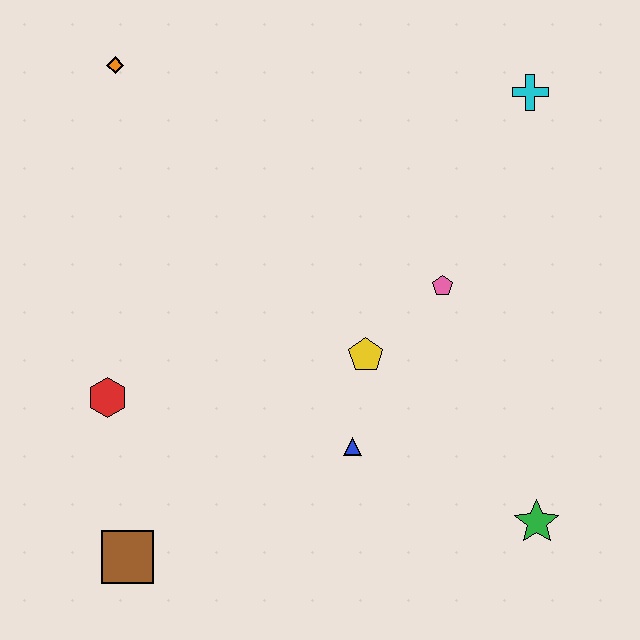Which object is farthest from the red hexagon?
The cyan cross is farthest from the red hexagon.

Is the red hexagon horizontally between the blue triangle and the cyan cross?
No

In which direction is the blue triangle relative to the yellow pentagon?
The blue triangle is below the yellow pentagon.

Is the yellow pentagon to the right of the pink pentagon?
No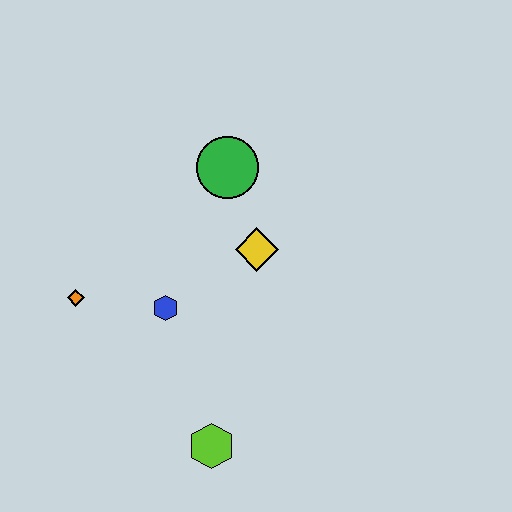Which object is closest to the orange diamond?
The blue hexagon is closest to the orange diamond.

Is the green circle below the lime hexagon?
No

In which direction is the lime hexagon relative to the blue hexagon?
The lime hexagon is below the blue hexagon.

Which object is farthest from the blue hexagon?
The green circle is farthest from the blue hexagon.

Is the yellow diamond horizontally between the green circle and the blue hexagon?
No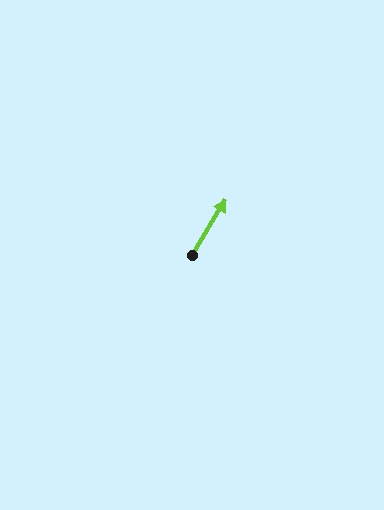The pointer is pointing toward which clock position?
Roughly 1 o'clock.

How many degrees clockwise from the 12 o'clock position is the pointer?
Approximately 31 degrees.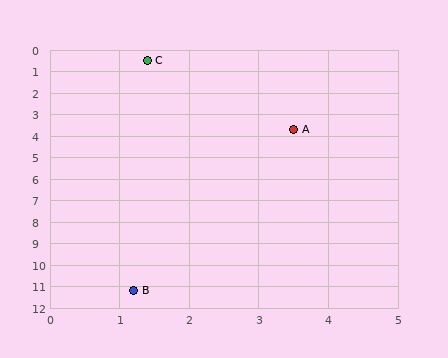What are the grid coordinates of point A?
Point A is at approximately (3.5, 3.7).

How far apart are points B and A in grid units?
Points B and A are about 7.8 grid units apart.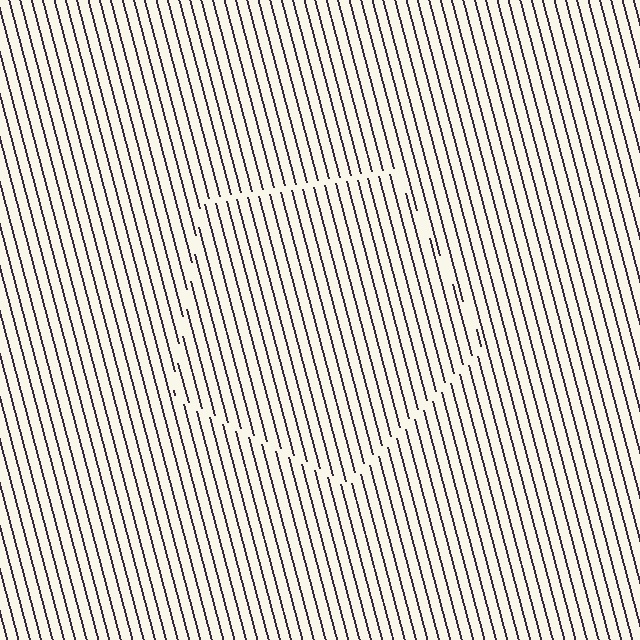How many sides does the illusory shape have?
5 sides — the line-ends trace a pentagon.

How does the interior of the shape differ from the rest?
The interior of the shape contains the same grating, shifted by half a period — the contour is defined by the phase discontinuity where line-ends from the inner and outer gratings abut.